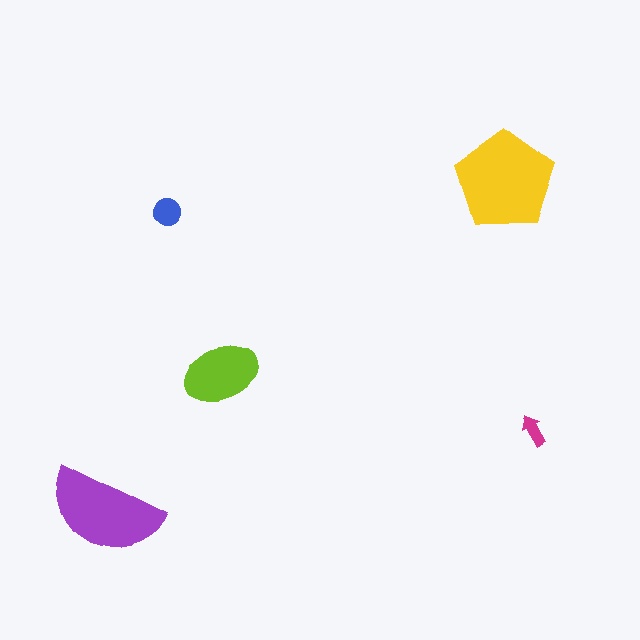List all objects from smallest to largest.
The magenta arrow, the blue circle, the lime ellipse, the purple semicircle, the yellow pentagon.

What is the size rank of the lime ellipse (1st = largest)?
3rd.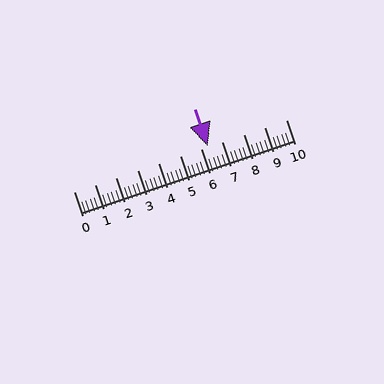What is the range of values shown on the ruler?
The ruler shows values from 0 to 10.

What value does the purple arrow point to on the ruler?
The purple arrow points to approximately 6.3.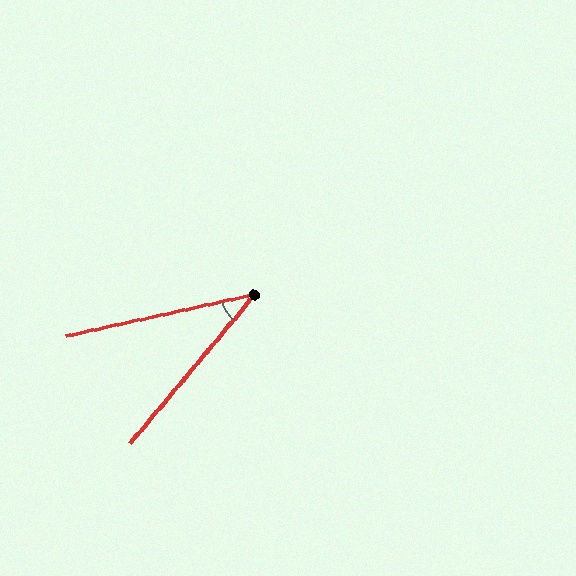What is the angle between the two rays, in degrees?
Approximately 38 degrees.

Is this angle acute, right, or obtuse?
It is acute.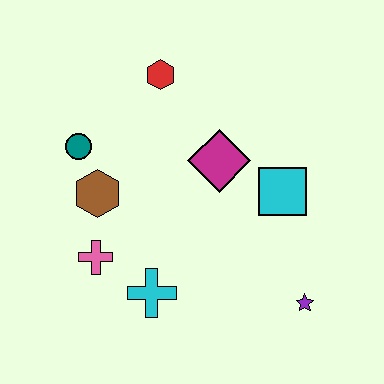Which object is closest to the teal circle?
The brown hexagon is closest to the teal circle.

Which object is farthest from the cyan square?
The teal circle is farthest from the cyan square.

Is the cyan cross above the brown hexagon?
No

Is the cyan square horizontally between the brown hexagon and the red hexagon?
No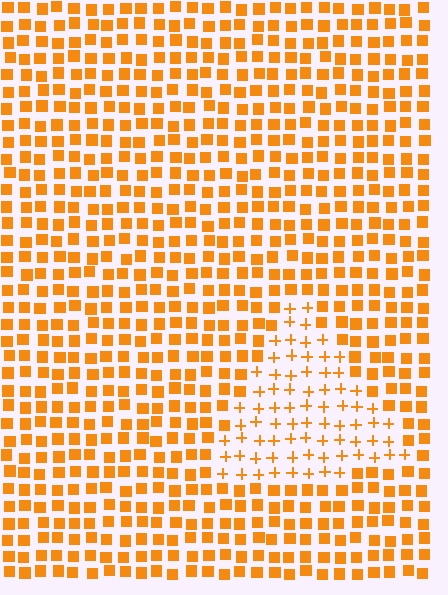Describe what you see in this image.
The image is filled with small orange elements arranged in a uniform grid. A triangle-shaped region contains plus signs, while the surrounding area contains squares. The boundary is defined purely by the change in element shape.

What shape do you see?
I see a triangle.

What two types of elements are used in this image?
The image uses plus signs inside the triangle region and squares outside it.